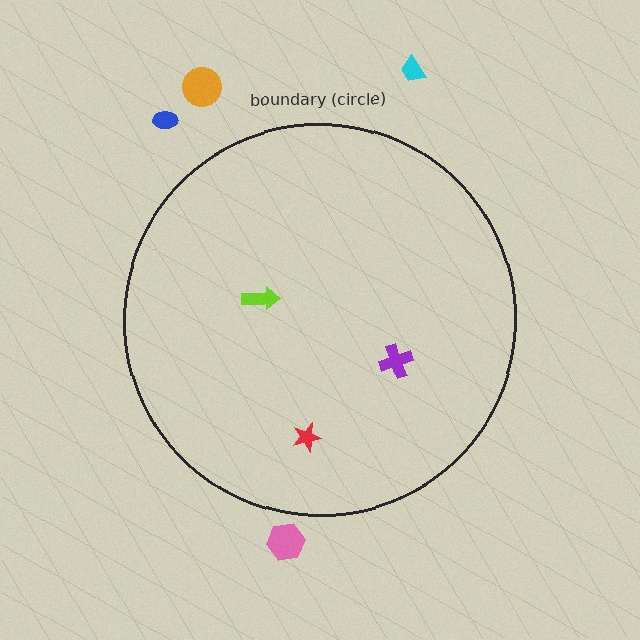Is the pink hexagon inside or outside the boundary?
Outside.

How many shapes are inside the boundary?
3 inside, 4 outside.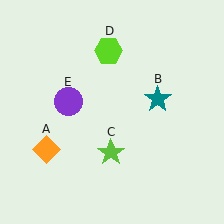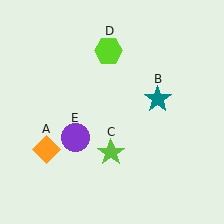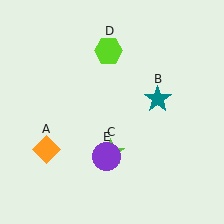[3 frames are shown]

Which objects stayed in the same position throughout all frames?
Orange diamond (object A) and teal star (object B) and lime star (object C) and lime hexagon (object D) remained stationary.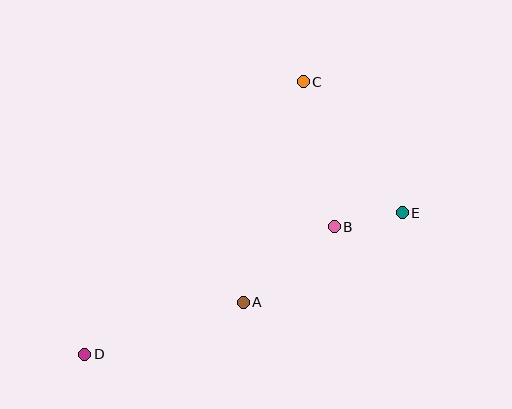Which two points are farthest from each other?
Points C and D are farthest from each other.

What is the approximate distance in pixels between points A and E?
The distance between A and E is approximately 182 pixels.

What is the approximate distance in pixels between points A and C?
The distance between A and C is approximately 229 pixels.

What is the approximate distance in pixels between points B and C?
The distance between B and C is approximately 149 pixels.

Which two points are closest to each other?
Points B and E are closest to each other.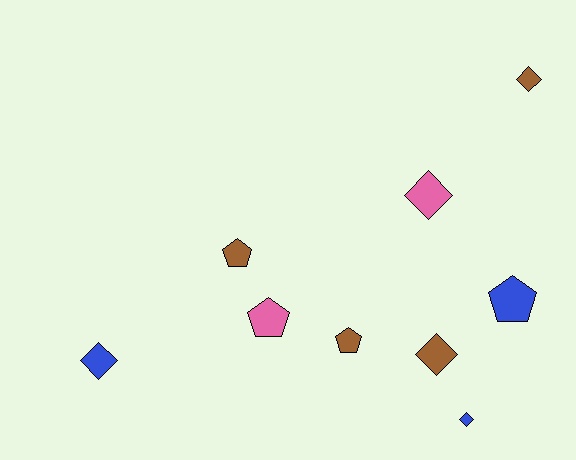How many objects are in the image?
There are 9 objects.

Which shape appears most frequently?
Diamond, with 5 objects.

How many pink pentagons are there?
There is 1 pink pentagon.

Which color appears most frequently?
Brown, with 4 objects.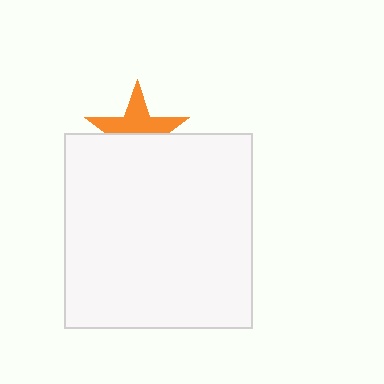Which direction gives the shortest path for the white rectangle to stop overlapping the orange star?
Moving down gives the shortest separation.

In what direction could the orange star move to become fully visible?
The orange star could move up. That would shift it out from behind the white rectangle entirely.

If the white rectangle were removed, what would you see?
You would see the complete orange star.